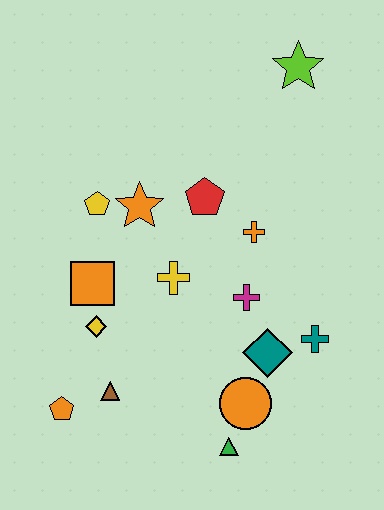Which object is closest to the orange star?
The yellow pentagon is closest to the orange star.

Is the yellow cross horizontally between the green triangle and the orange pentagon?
Yes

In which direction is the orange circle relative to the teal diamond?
The orange circle is below the teal diamond.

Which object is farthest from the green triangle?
The lime star is farthest from the green triangle.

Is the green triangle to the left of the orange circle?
Yes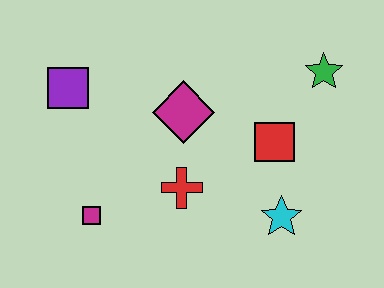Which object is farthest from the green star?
The magenta square is farthest from the green star.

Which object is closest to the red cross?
The magenta diamond is closest to the red cross.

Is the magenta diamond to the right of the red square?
No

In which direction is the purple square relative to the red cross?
The purple square is to the left of the red cross.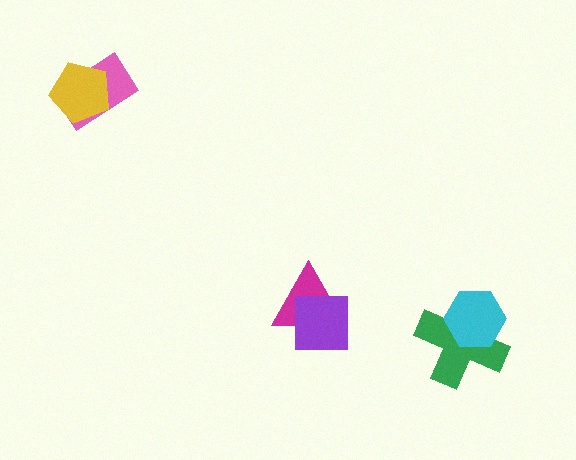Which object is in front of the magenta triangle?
The purple square is in front of the magenta triangle.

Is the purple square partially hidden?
No, no other shape covers it.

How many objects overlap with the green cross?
1 object overlaps with the green cross.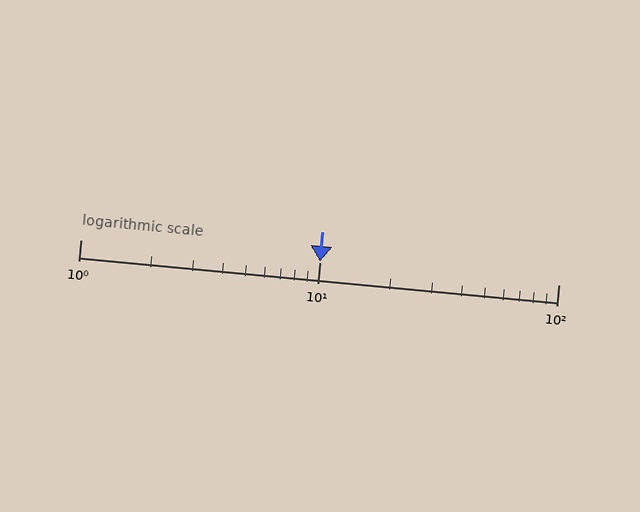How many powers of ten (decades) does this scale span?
The scale spans 2 decades, from 1 to 100.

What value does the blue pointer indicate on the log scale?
The pointer indicates approximately 10.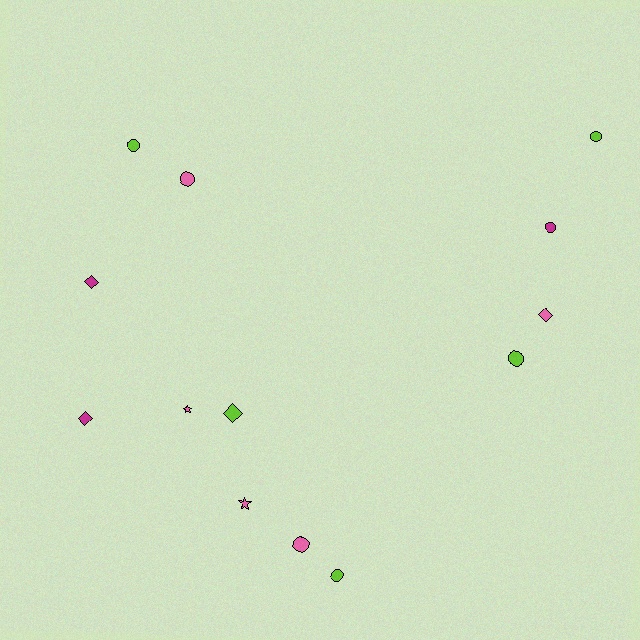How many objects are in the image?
There are 13 objects.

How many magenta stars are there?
There are no magenta stars.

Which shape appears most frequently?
Circle, with 7 objects.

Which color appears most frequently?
Pink, with 5 objects.